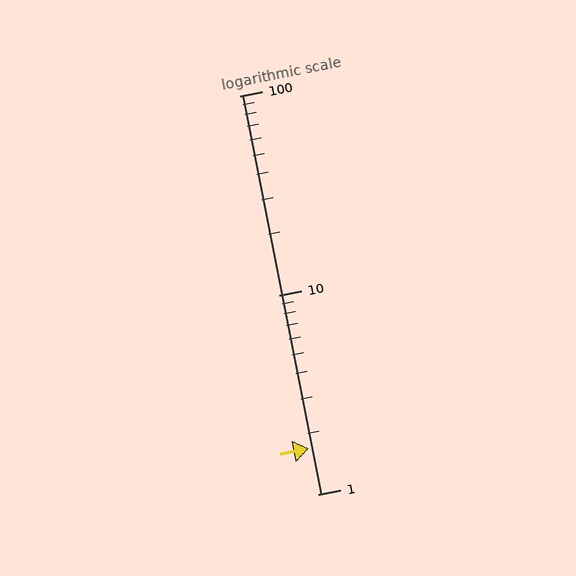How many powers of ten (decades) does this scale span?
The scale spans 2 decades, from 1 to 100.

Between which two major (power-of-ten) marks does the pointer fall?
The pointer is between 1 and 10.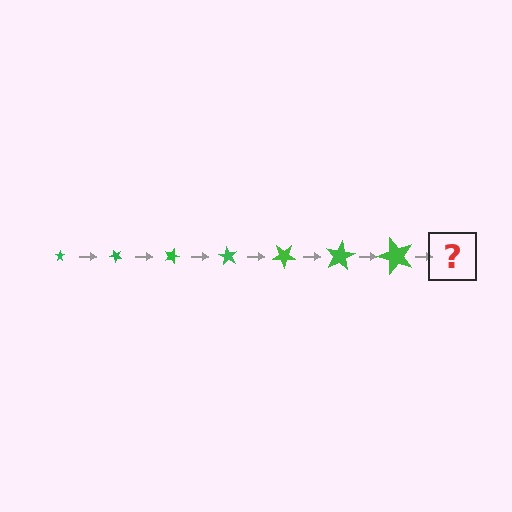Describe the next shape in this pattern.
It should be a star, larger than the previous one and rotated 315 degrees from the start.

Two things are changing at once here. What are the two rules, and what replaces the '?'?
The two rules are that the star grows larger each step and it rotates 45 degrees each step. The '?' should be a star, larger than the previous one and rotated 315 degrees from the start.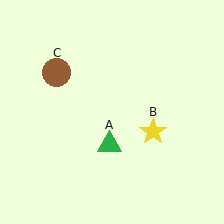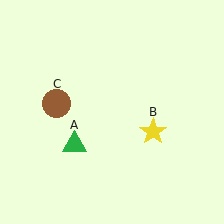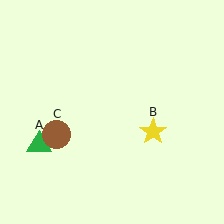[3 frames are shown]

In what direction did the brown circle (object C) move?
The brown circle (object C) moved down.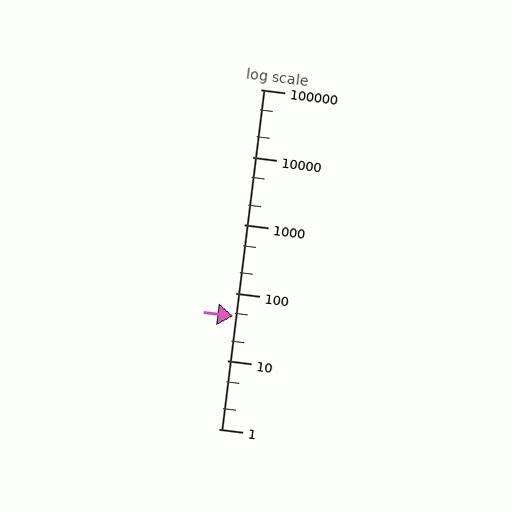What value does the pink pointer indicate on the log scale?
The pointer indicates approximately 46.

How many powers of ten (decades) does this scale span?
The scale spans 5 decades, from 1 to 100000.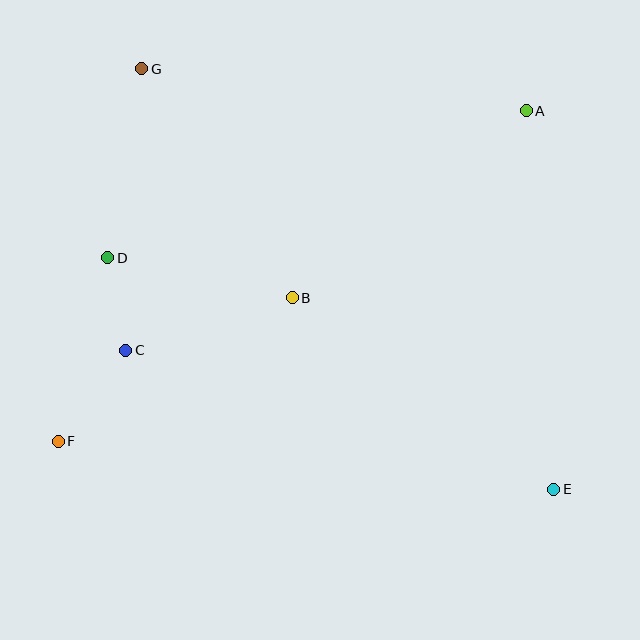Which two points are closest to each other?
Points C and D are closest to each other.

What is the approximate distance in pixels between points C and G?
The distance between C and G is approximately 282 pixels.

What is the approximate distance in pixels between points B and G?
The distance between B and G is approximately 274 pixels.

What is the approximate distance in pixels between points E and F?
The distance between E and F is approximately 498 pixels.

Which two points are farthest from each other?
Points E and G are farthest from each other.